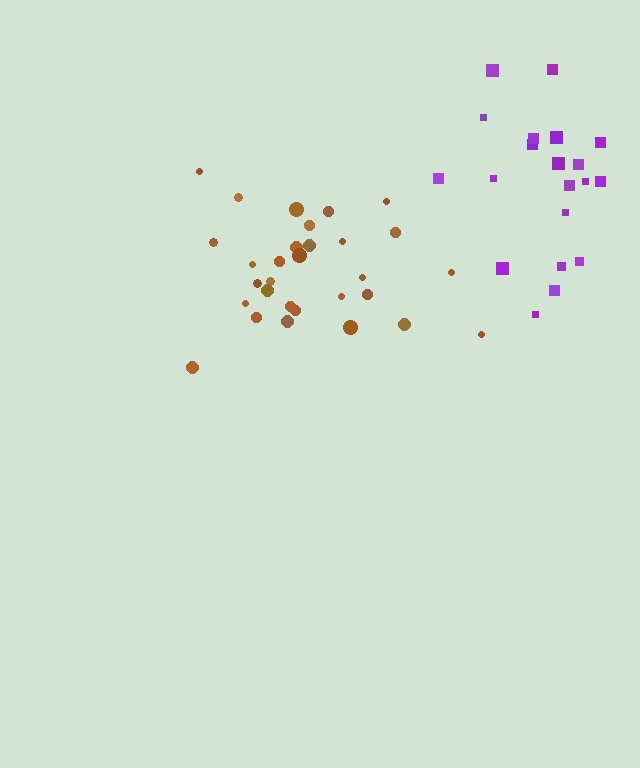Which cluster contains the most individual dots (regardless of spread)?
Brown (30).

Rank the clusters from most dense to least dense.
brown, purple.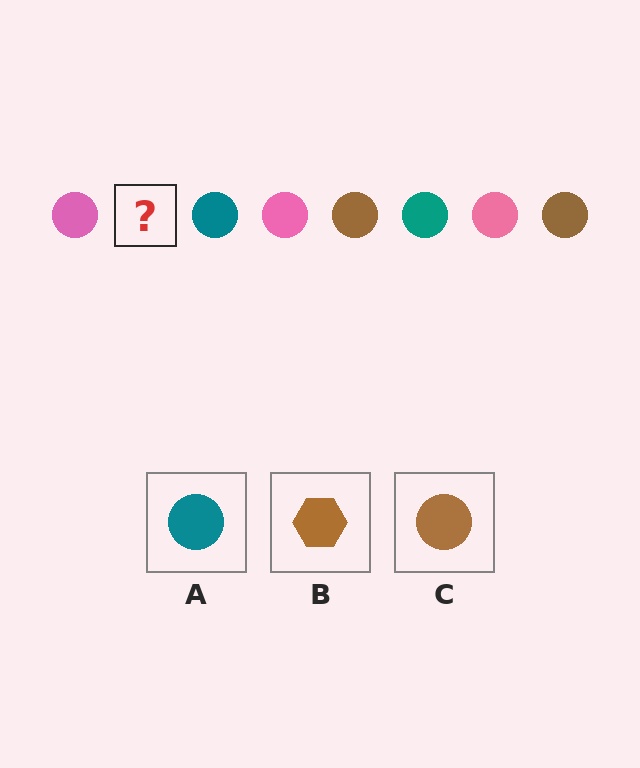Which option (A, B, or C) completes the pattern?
C.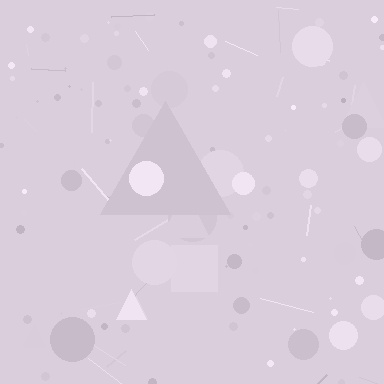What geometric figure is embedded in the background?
A triangle is embedded in the background.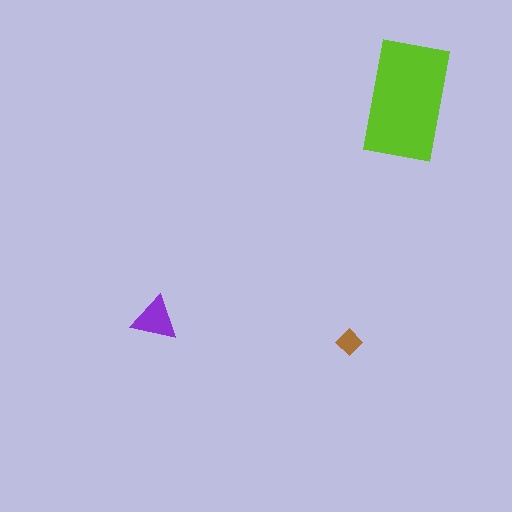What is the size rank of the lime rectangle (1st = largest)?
1st.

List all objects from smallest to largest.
The brown diamond, the purple triangle, the lime rectangle.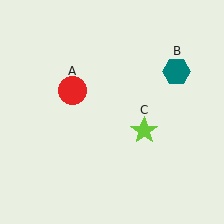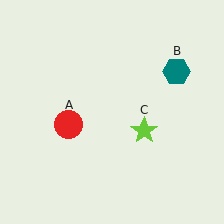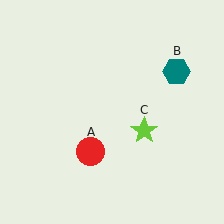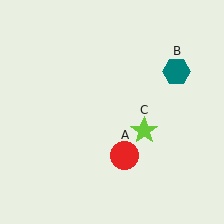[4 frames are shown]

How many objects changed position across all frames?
1 object changed position: red circle (object A).